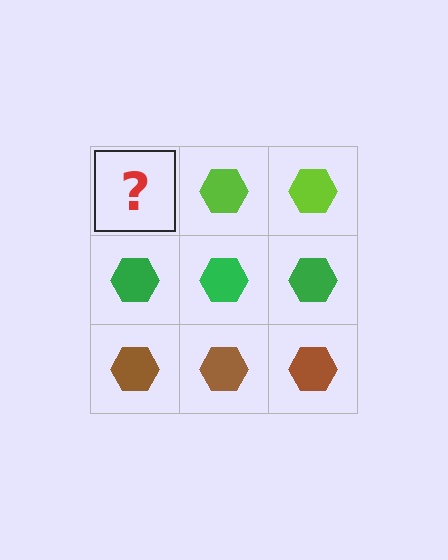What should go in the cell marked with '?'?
The missing cell should contain a lime hexagon.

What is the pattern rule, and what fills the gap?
The rule is that each row has a consistent color. The gap should be filled with a lime hexagon.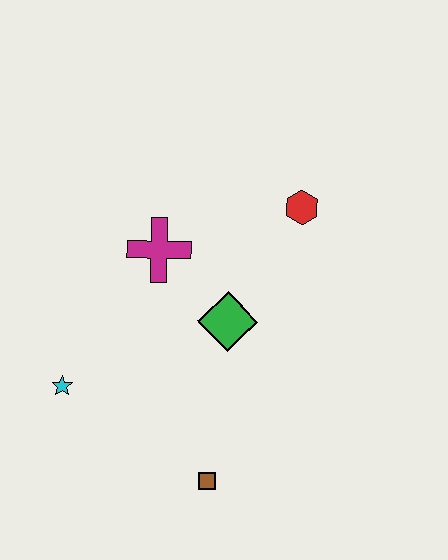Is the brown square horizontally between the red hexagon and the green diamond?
No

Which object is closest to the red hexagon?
The green diamond is closest to the red hexagon.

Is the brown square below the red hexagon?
Yes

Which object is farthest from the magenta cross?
The brown square is farthest from the magenta cross.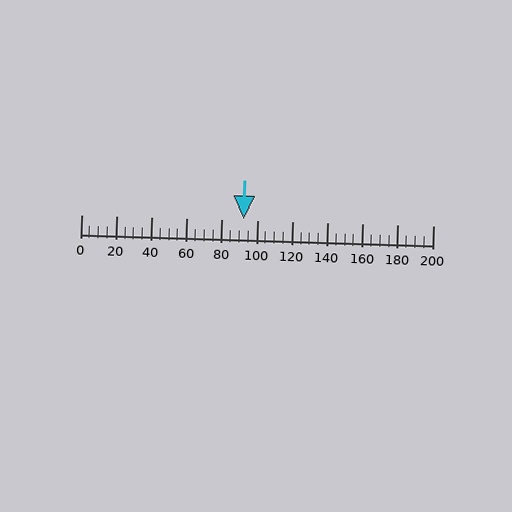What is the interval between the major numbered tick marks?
The major tick marks are spaced 20 units apart.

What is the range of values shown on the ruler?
The ruler shows values from 0 to 200.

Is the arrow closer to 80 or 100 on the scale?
The arrow is closer to 100.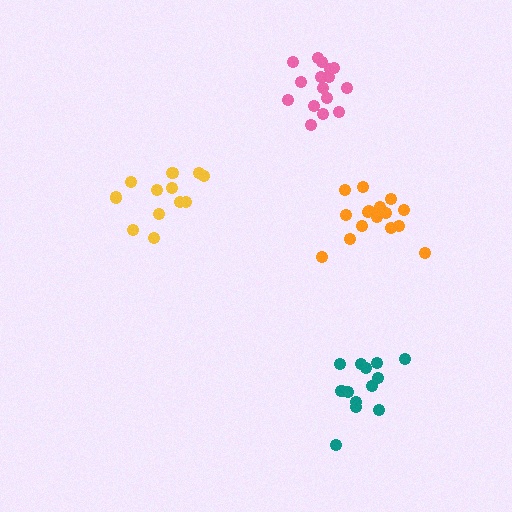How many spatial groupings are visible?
There are 4 spatial groupings.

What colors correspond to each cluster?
The clusters are colored: orange, teal, pink, yellow.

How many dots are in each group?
Group 1: 16 dots, Group 2: 14 dots, Group 3: 16 dots, Group 4: 13 dots (59 total).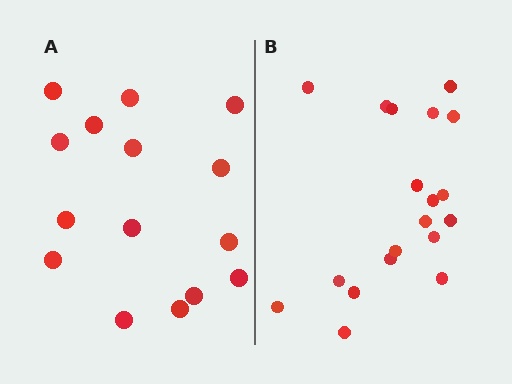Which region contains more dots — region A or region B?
Region B (the right region) has more dots.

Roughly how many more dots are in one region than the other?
Region B has about 4 more dots than region A.